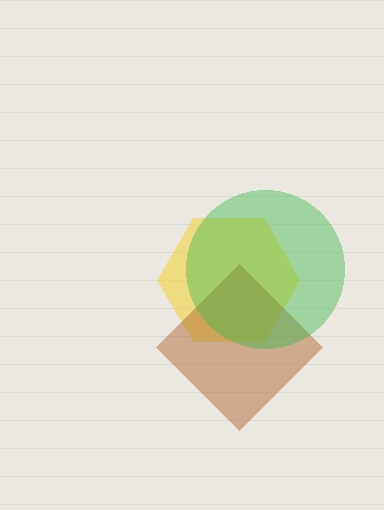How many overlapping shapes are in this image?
There are 3 overlapping shapes in the image.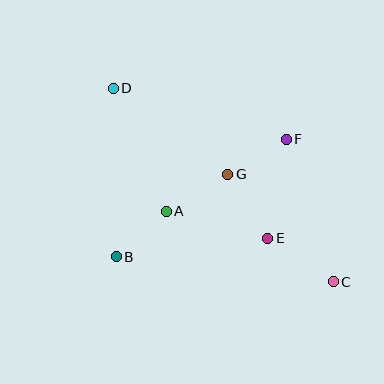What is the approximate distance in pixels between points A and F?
The distance between A and F is approximately 140 pixels.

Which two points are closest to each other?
Points A and B are closest to each other.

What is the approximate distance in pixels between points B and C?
The distance between B and C is approximately 219 pixels.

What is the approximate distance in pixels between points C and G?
The distance between C and G is approximately 151 pixels.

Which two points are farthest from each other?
Points C and D are farthest from each other.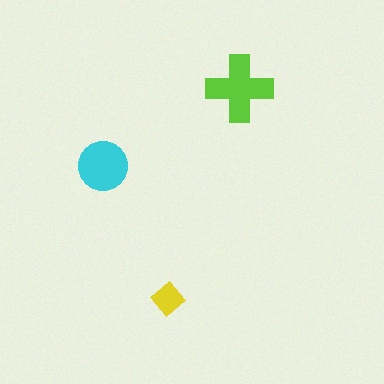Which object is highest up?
The lime cross is topmost.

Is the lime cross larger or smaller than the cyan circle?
Larger.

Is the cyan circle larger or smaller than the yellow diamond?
Larger.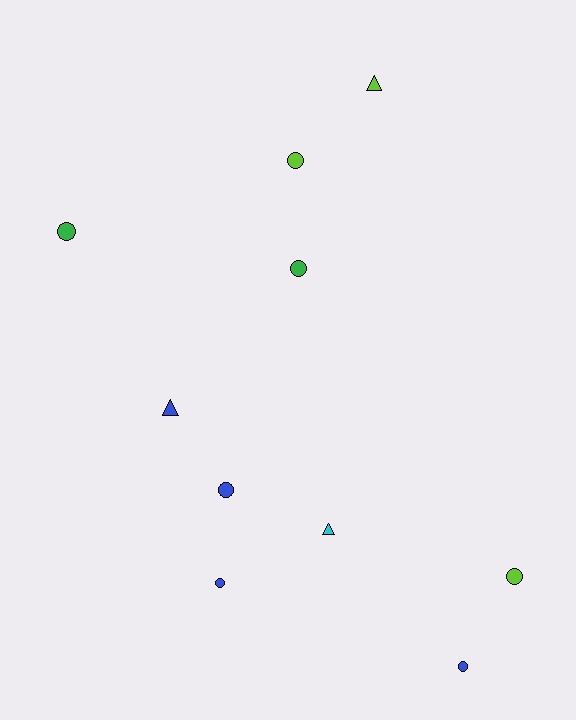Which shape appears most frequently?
Circle, with 7 objects.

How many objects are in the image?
There are 10 objects.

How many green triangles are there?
There are no green triangles.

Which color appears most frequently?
Blue, with 4 objects.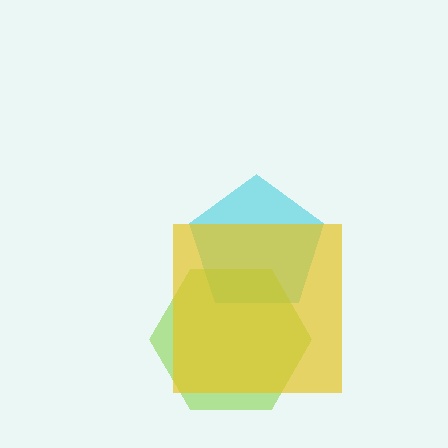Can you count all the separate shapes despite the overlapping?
Yes, there are 3 separate shapes.